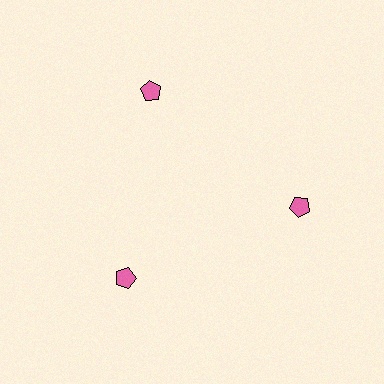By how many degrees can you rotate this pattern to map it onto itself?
The pattern maps onto itself every 120 degrees of rotation.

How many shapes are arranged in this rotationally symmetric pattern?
There are 3 shapes, arranged in 3 groups of 1.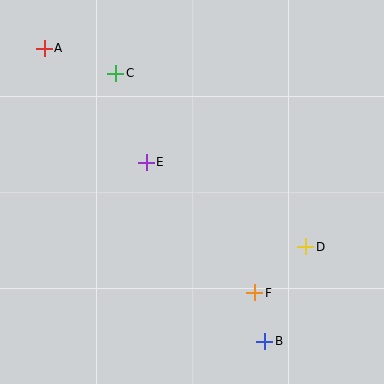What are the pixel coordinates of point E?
Point E is at (146, 162).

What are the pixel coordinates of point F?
Point F is at (255, 293).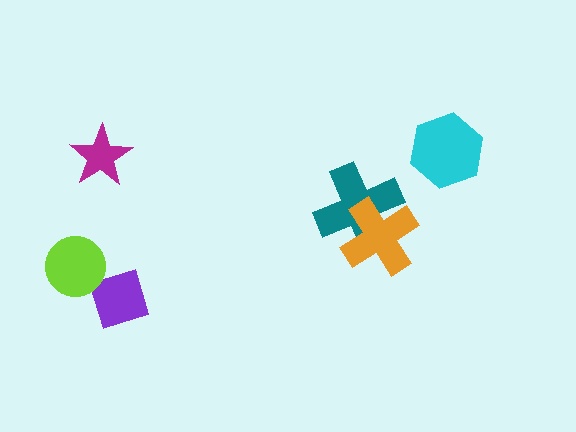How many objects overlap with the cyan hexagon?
0 objects overlap with the cyan hexagon.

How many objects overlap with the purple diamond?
1 object overlaps with the purple diamond.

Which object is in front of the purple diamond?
The lime circle is in front of the purple diamond.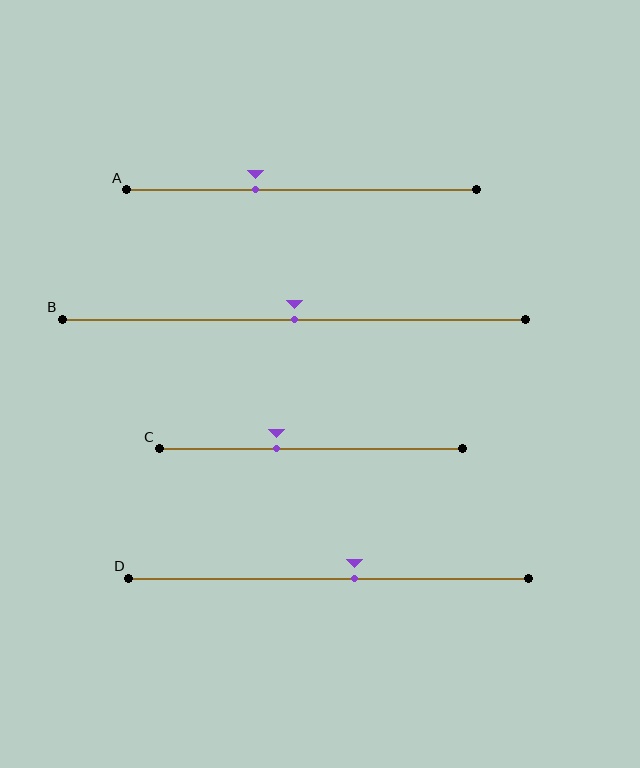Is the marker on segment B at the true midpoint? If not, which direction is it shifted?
Yes, the marker on segment B is at the true midpoint.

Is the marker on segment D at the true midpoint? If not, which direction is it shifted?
No, the marker on segment D is shifted to the right by about 6% of the segment length.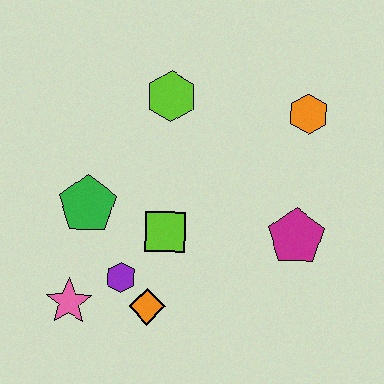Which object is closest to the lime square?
The purple hexagon is closest to the lime square.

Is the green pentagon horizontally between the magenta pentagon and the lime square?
No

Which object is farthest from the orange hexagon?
The pink star is farthest from the orange hexagon.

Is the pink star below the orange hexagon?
Yes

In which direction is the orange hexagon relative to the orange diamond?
The orange hexagon is above the orange diamond.